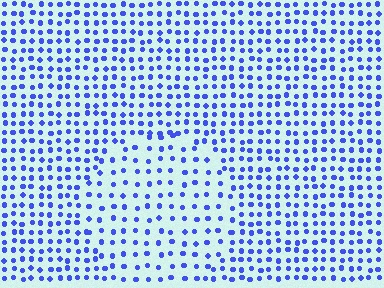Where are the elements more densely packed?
The elements are more densely packed outside the circle boundary.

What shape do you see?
I see a circle.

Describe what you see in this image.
The image contains small blue elements arranged at two different densities. A circle-shaped region is visible where the elements are less densely packed than the surrounding area.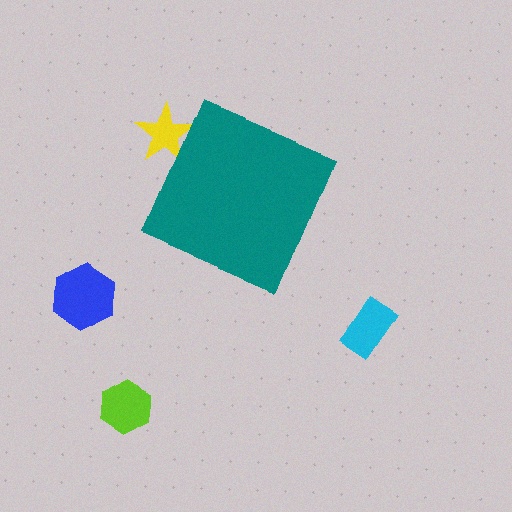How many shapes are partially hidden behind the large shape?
1 shape is partially hidden.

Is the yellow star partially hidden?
Yes, the yellow star is partially hidden behind the teal diamond.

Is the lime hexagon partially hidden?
No, the lime hexagon is fully visible.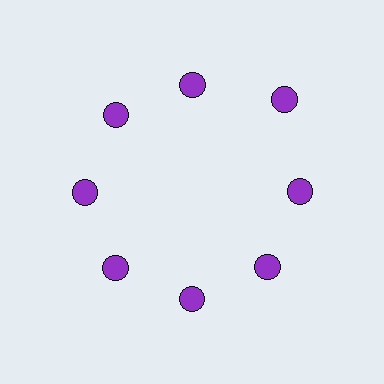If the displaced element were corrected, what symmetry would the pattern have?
It would have 8-fold rotational symmetry — the pattern would map onto itself every 45 degrees.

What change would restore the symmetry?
The symmetry would be restored by moving it inward, back onto the ring so that all 8 circles sit at equal angles and equal distance from the center.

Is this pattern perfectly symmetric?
No. The 8 purple circles are arranged in a ring, but one element near the 2 o'clock position is pushed outward from the center, breaking the 8-fold rotational symmetry.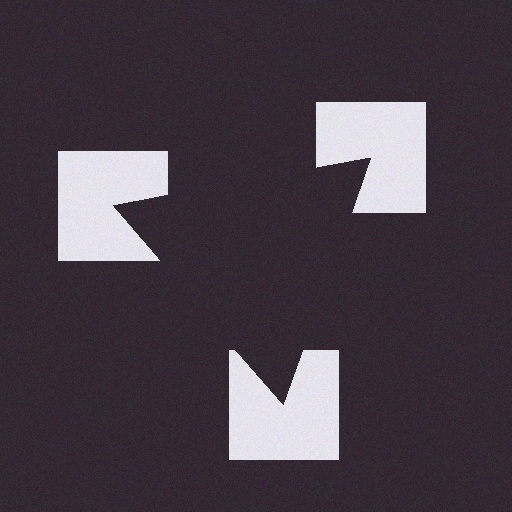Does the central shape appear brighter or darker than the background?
It typically appears slightly darker than the background, even though no actual brightness change is drawn.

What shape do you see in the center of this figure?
An illusory triangle — its edges are inferred from the aligned wedge cuts in the notched squares, not physically drawn.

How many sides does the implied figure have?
3 sides.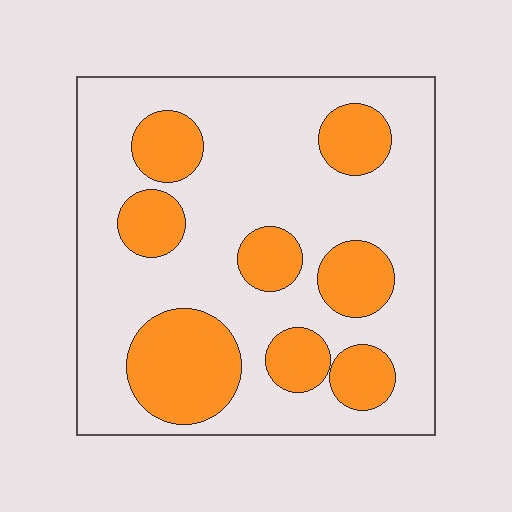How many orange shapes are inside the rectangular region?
8.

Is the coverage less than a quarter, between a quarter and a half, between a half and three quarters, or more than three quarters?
Between a quarter and a half.